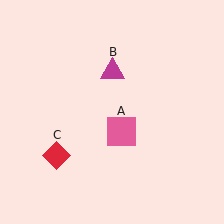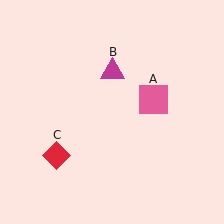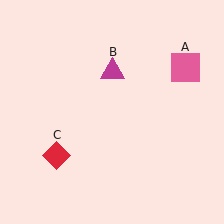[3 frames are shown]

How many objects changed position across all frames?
1 object changed position: pink square (object A).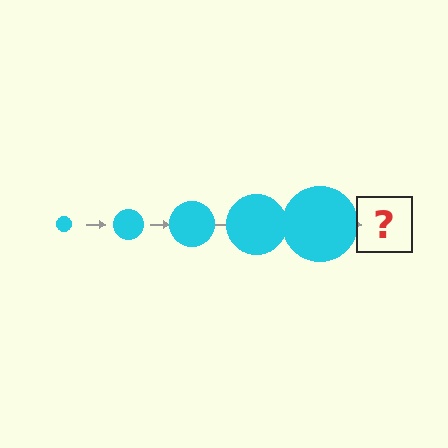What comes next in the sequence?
The next element should be a cyan circle, larger than the previous one.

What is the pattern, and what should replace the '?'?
The pattern is that the circle gets progressively larger each step. The '?' should be a cyan circle, larger than the previous one.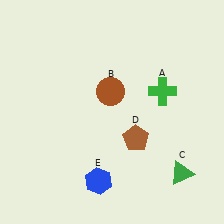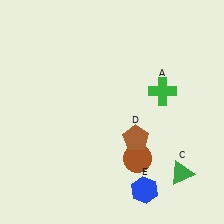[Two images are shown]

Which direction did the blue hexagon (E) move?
The blue hexagon (E) moved right.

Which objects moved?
The objects that moved are: the brown circle (B), the blue hexagon (E).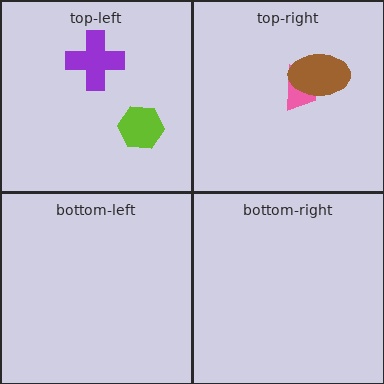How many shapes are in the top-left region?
2.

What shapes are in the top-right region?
The pink trapezoid, the brown ellipse.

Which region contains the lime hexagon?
The top-left region.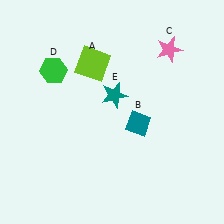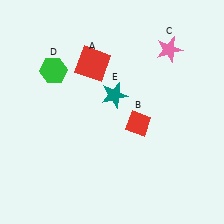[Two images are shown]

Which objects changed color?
A changed from lime to red. B changed from teal to red.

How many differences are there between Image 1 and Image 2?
There are 2 differences between the two images.